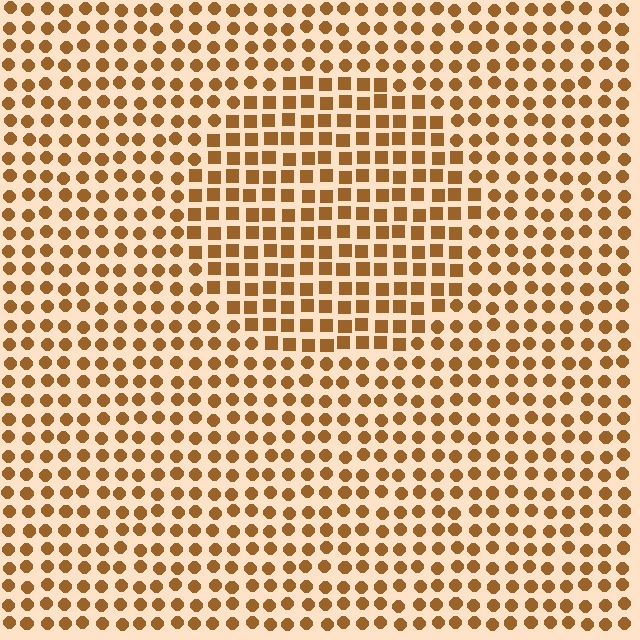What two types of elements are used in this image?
The image uses squares inside the circle region and circles outside it.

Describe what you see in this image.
The image is filled with small brown elements arranged in a uniform grid. A circle-shaped region contains squares, while the surrounding area contains circles. The boundary is defined purely by the change in element shape.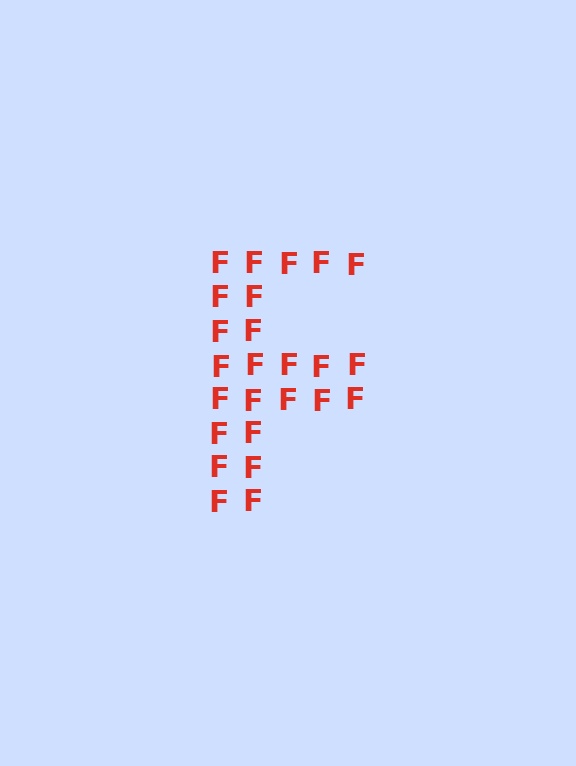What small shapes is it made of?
It is made of small letter F's.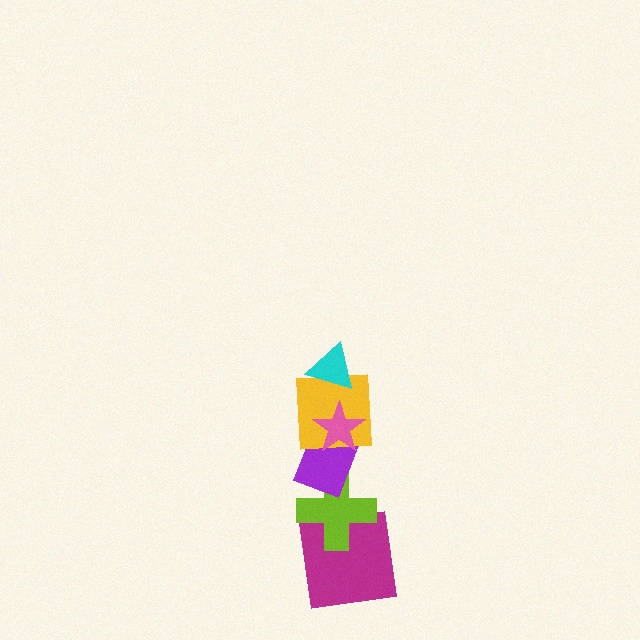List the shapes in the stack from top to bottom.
From top to bottom: the cyan triangle, the pink star, the yellow square, the purple rectangle, the lime cross, the magenta square.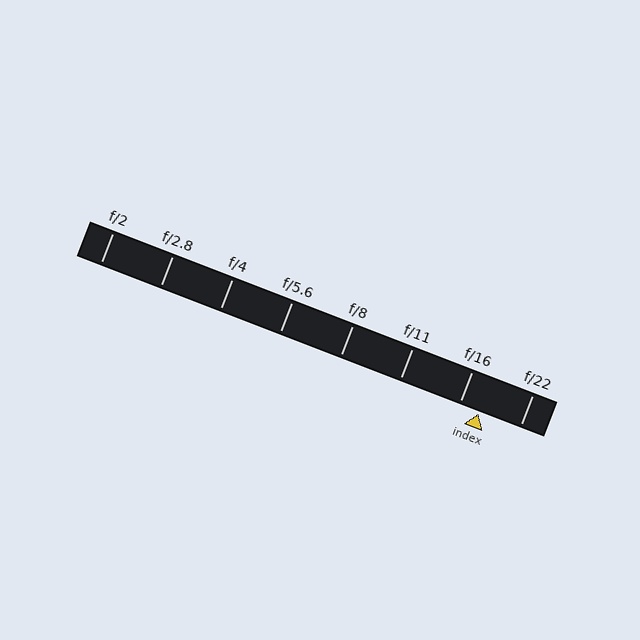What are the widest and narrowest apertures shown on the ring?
The widest aperture shown is f/2 and the narrowest is f/22.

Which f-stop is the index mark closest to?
The index mark is closest to f/16.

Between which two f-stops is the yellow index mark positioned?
The index mark is between f/16 and f/22.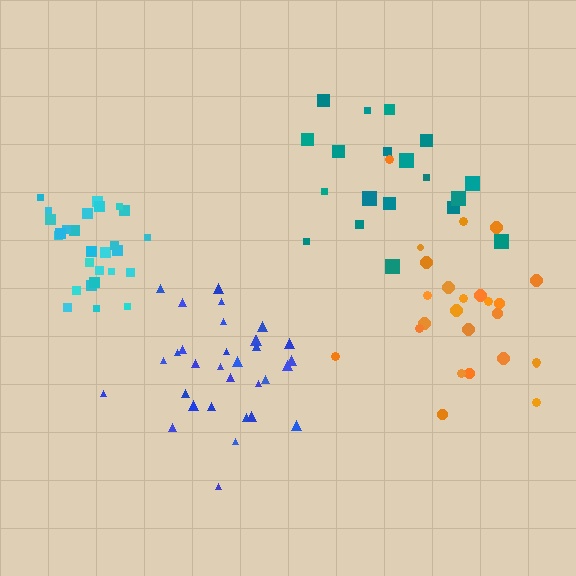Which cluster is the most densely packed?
Cyan.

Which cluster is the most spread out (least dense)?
Teal.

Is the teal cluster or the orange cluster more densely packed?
Orange.